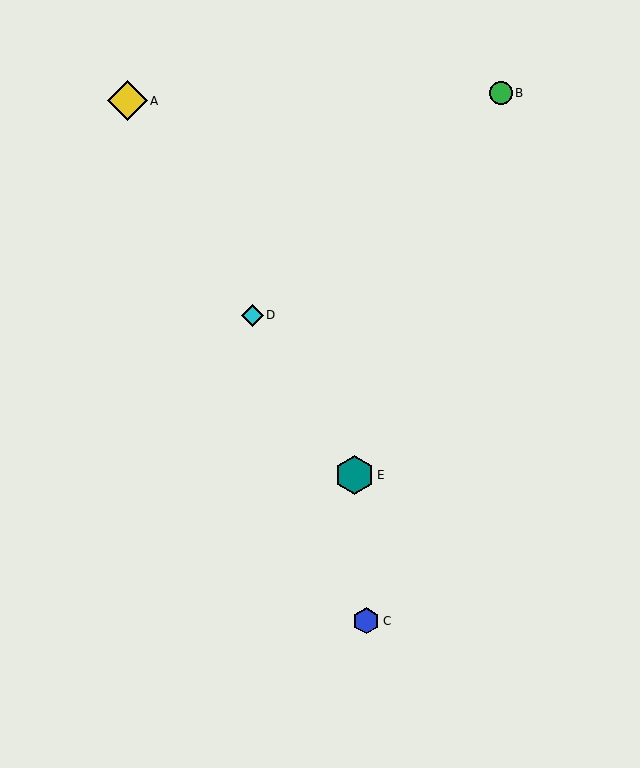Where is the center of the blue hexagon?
The center of the blue hexagon is at (366, 621).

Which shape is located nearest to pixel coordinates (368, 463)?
The teal hexagon (labeled E) at (354, 475) is nearest to that location.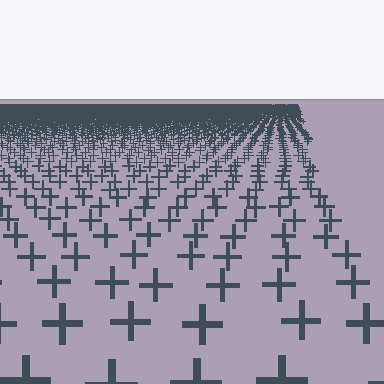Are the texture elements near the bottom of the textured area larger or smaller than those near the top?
Larger. Near the bottom, elements are closer to the viewer and appear at a bigger on-screen size.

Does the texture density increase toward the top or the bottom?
Density increases toward the top.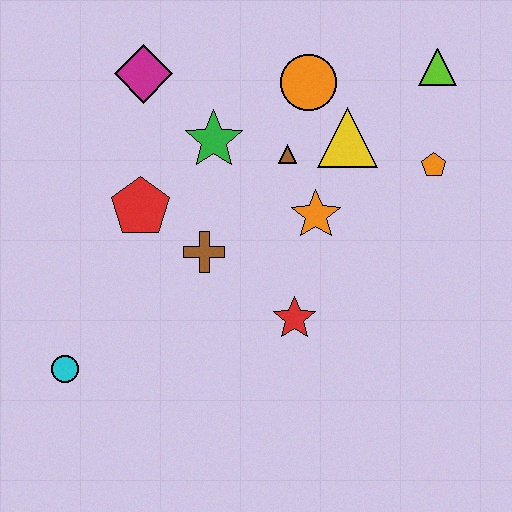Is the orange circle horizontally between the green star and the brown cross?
No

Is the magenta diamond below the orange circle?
No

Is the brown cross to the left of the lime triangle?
Yes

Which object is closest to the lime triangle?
The orange pentagon is closest to the lime triangle.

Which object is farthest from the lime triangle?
The cyan circle is farthest from the lime triangle.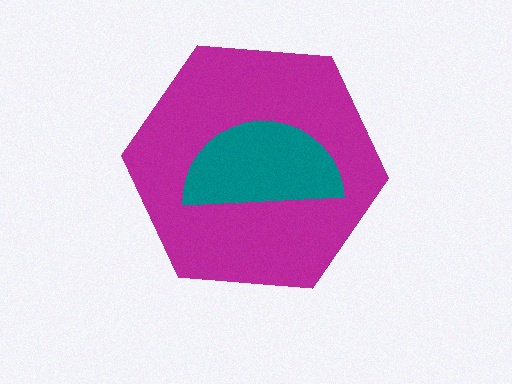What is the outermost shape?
The magenta hexagon.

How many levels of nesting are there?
2.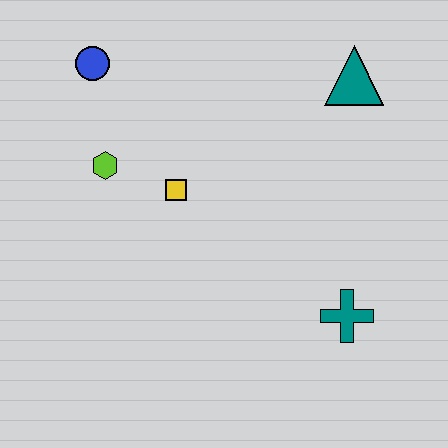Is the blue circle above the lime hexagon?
Yes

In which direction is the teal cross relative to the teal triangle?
The teal cross is below the teal triangle.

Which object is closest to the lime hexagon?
The yellow square is closest to the lime hexagon.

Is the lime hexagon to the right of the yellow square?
No